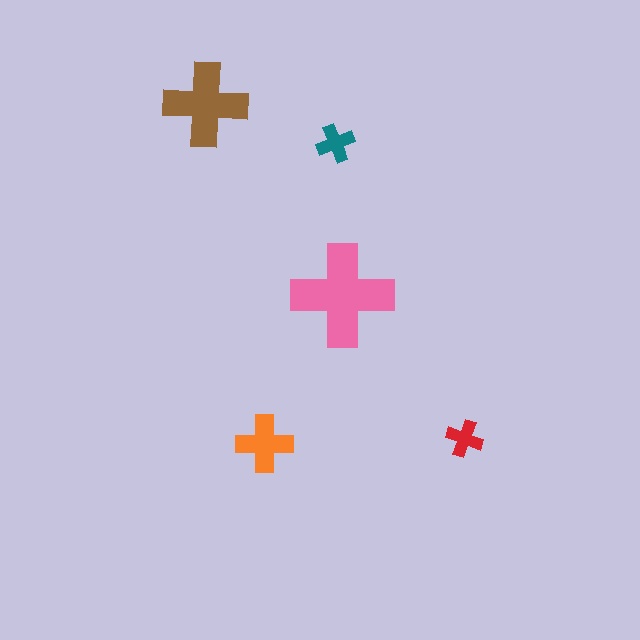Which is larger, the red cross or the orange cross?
The orange one.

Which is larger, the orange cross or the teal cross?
The orange one.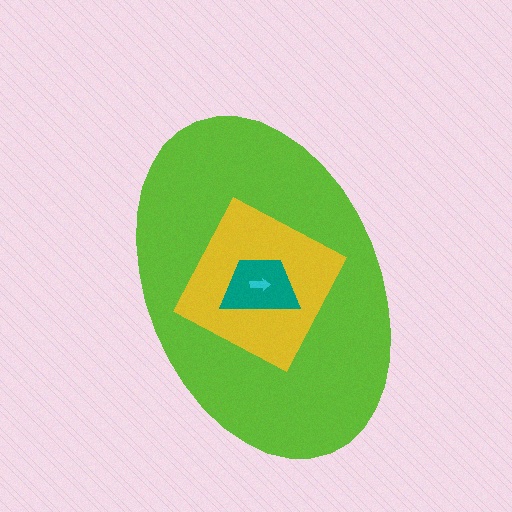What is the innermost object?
The cyan arrow.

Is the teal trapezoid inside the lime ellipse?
Yes.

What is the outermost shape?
The lime ellipse.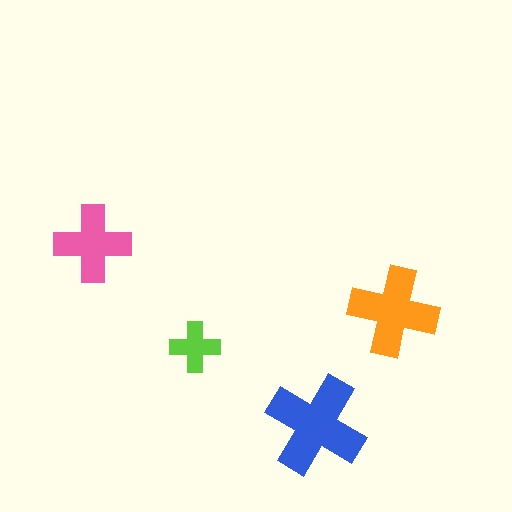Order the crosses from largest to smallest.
the blue one, the orange one, the pink one, the lime one.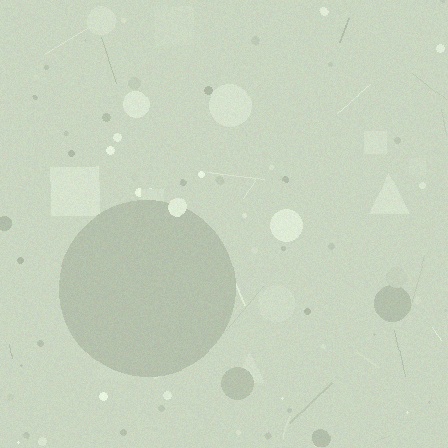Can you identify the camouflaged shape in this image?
The camouflaged shape is a circle.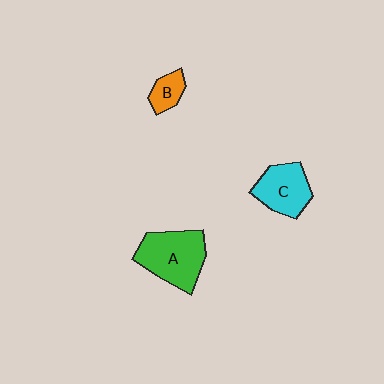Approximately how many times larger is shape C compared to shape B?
Approximately 2.1 times.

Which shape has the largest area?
Shape A (green).